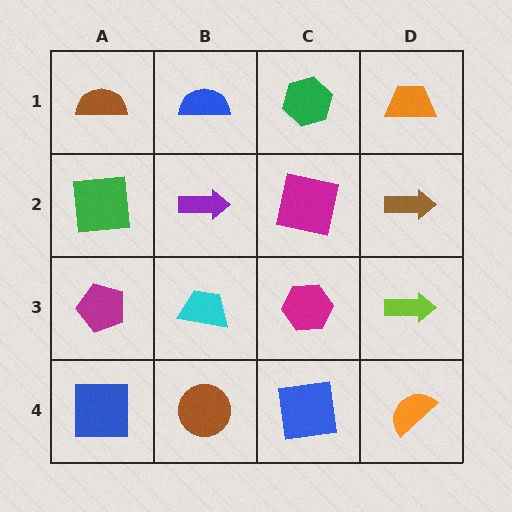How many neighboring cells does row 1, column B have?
3.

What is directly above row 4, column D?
A lime arrow.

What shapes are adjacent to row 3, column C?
A magenta square (row 2, column C), a blue square (row 4, column C), a cyan trapezoid (row 3, column B), a lime arrow (row 3, column D).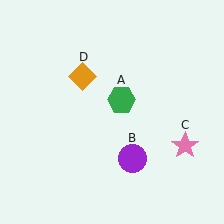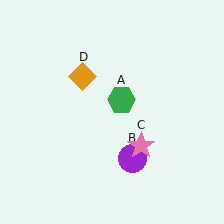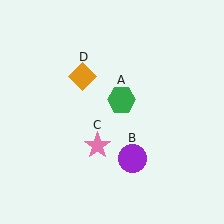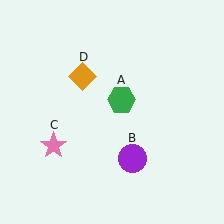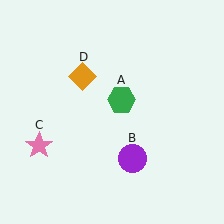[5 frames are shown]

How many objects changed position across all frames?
1 object changed position: pink star (object C).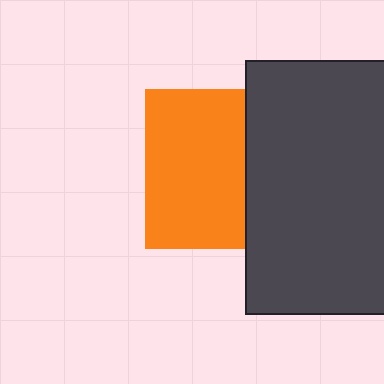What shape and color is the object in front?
The object in front is a dark gray rectangle.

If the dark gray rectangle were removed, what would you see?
You would see the complete orange square.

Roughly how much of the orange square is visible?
About half of it is visible (roughly 62%).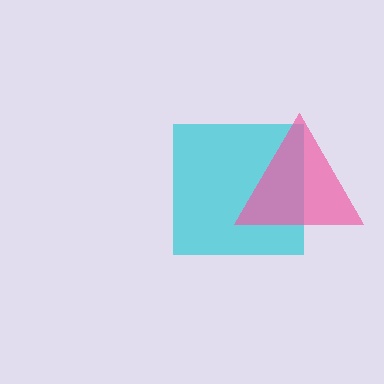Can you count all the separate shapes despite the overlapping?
Yes, there are 2 separate shapes.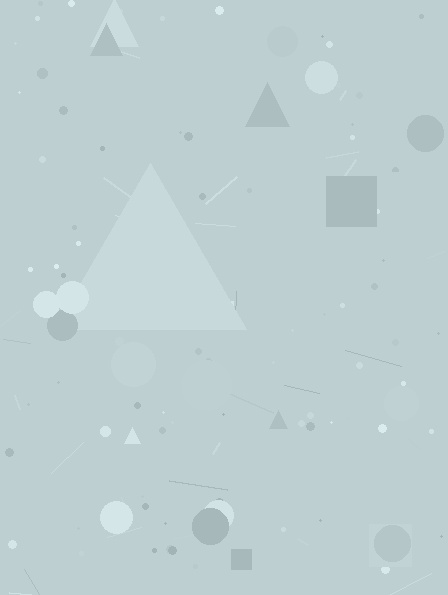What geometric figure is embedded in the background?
A triangle is embedded in the background.